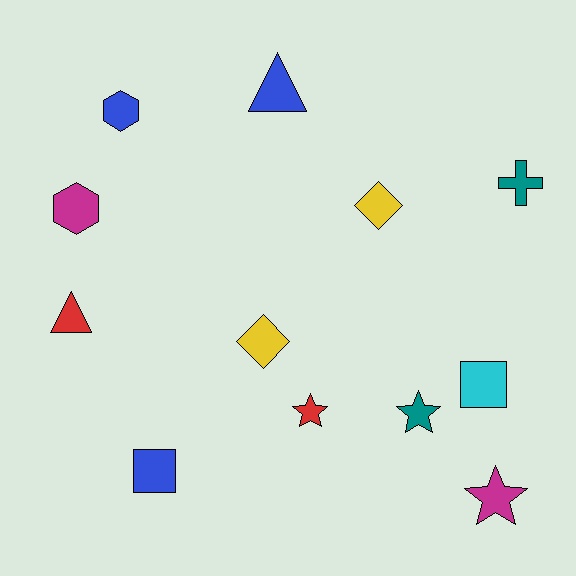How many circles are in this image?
There are no circles.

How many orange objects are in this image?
There are no orange objects.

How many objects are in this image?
There are 12 objects.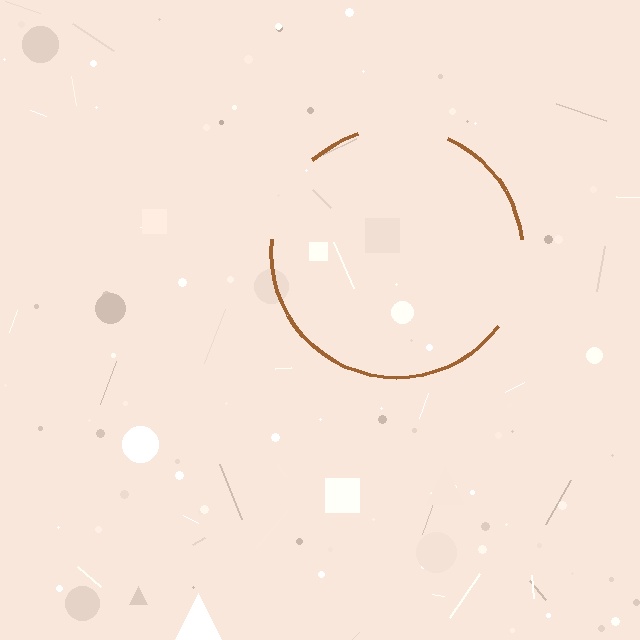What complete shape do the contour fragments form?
The contour fragments form a circle.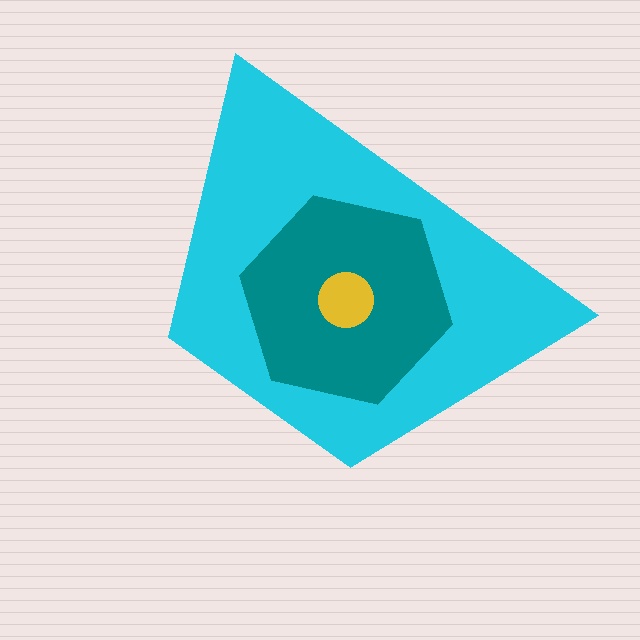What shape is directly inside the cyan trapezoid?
The teal hexagon.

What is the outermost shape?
The cyan trapezoid.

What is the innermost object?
The yellow circle.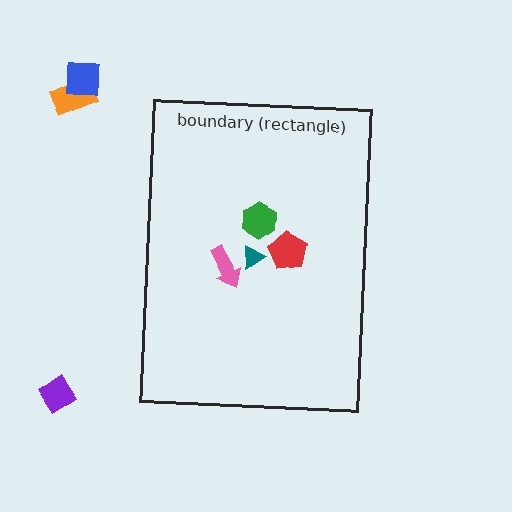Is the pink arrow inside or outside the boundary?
Inside.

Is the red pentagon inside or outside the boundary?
Inside.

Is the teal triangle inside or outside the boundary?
Inside.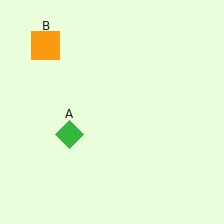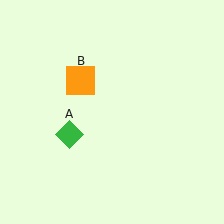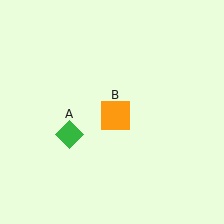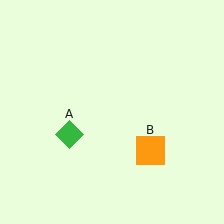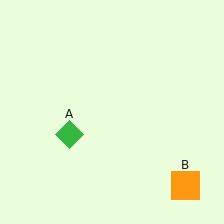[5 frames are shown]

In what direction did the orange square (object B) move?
The orange square (object B) moved down and to the right.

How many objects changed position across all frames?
1 object changed position: orange square (object B).